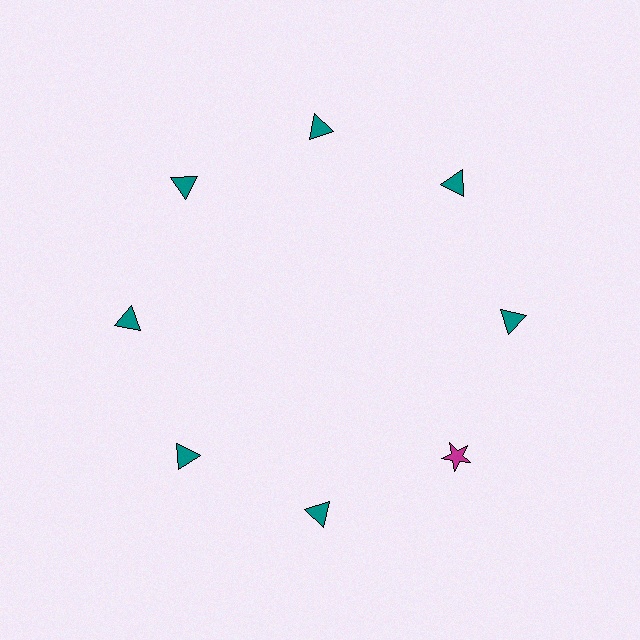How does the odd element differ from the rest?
It differs in both color (magenta instead of teal) and shape (star instead of triangle).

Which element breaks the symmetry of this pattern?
The magenta star at roughly the 4 o'clock position breaks the symmetry. All other shapes are teal triangles.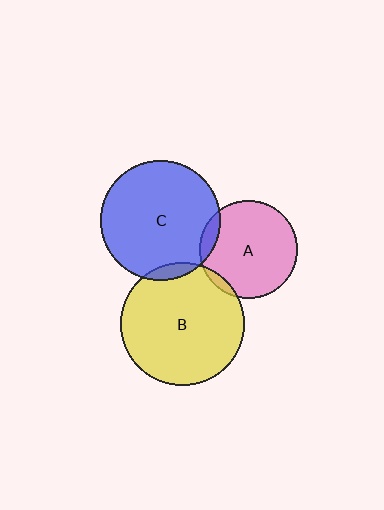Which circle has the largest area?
Circle B (yellow).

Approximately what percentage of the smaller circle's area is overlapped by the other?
Approximately 5%.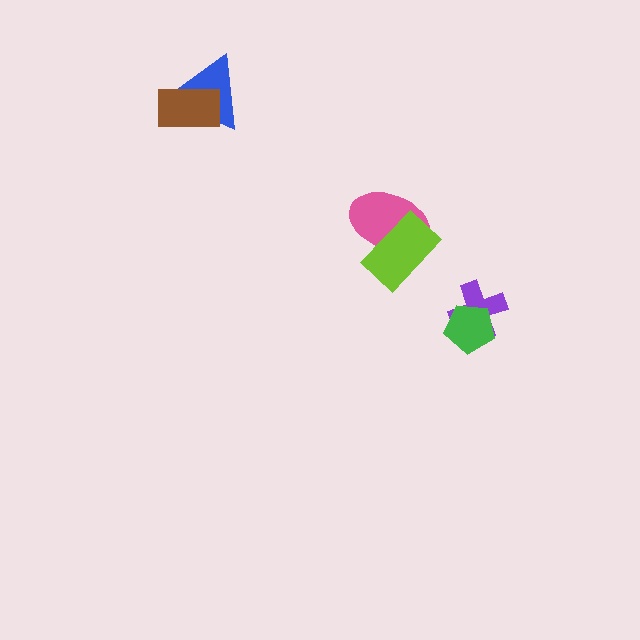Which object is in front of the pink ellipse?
The lime rectangle is in front of the pink ellipse.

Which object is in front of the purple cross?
The green pentagon is in front of the purple cross.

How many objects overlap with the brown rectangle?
1 object overlaps with the brown rectangle.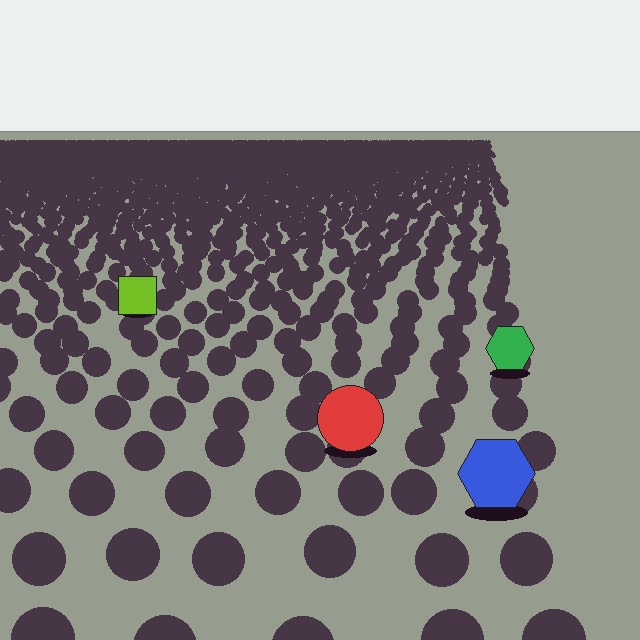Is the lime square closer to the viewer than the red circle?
No. The red circle is closer — you can tell from the texture gradient: the ground texture is coarser near it.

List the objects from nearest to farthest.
From nearest to farthest: the blue hexagon, the red circle, the green hexagon, the lime square.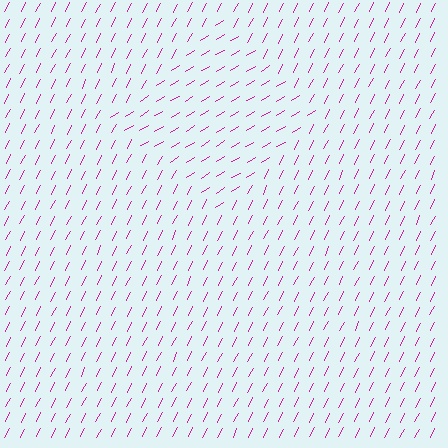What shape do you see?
I see a diamond.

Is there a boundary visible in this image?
Yes, there is a texture boundary formed by a change in line orientation.